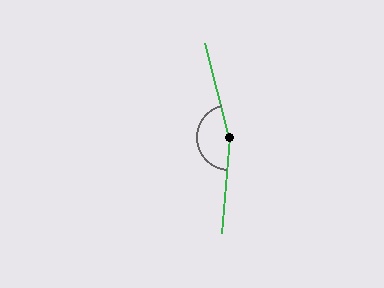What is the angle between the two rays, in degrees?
Approximately 161 degrees.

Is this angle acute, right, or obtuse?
It is obtuse.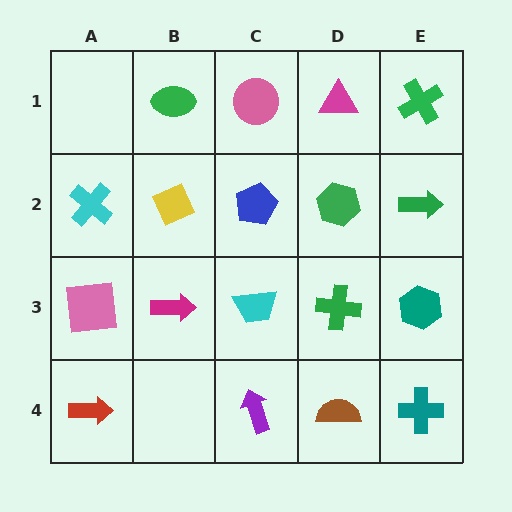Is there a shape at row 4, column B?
No, that cell is empty.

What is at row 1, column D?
A magenta triangle.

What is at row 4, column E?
A teal cross.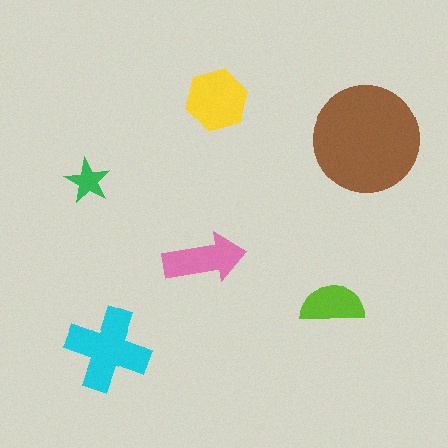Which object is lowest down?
The cyan cross is bottommost.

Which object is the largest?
The brown circle.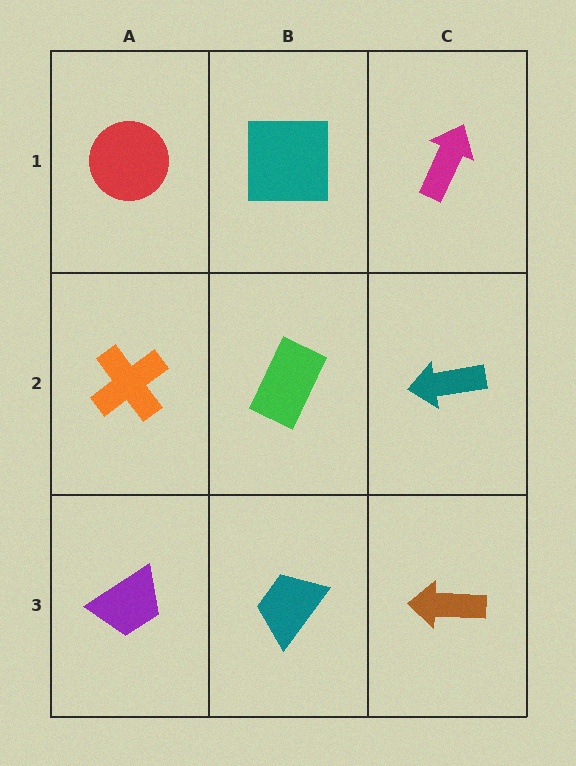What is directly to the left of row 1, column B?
A red circle.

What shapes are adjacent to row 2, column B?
A teal square (row 1, column B), a teal trapezoid (row 3, column B), an orange cross (row 2, column A), a teal arrow (row 2, column C).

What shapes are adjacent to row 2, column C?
A magenta arrow (row 1, column C), a brown arrow (row 3, column C), a green rectangle (row 2, column B).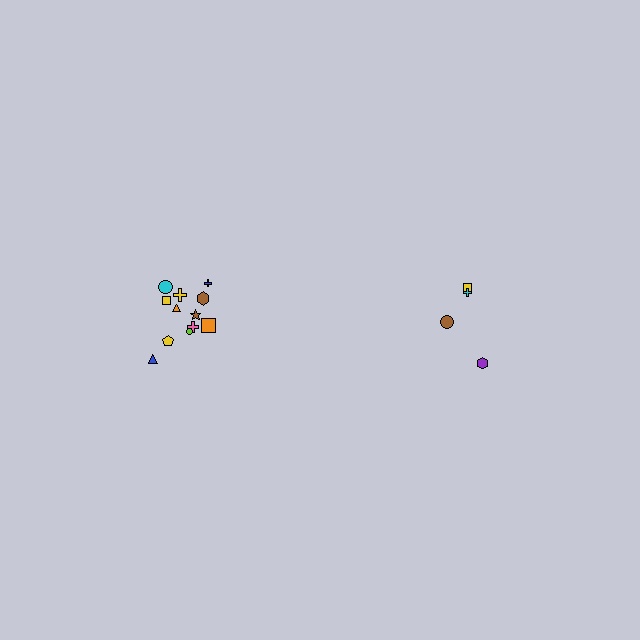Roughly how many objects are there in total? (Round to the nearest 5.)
Roughly 15 objects in total.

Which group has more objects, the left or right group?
The left group.